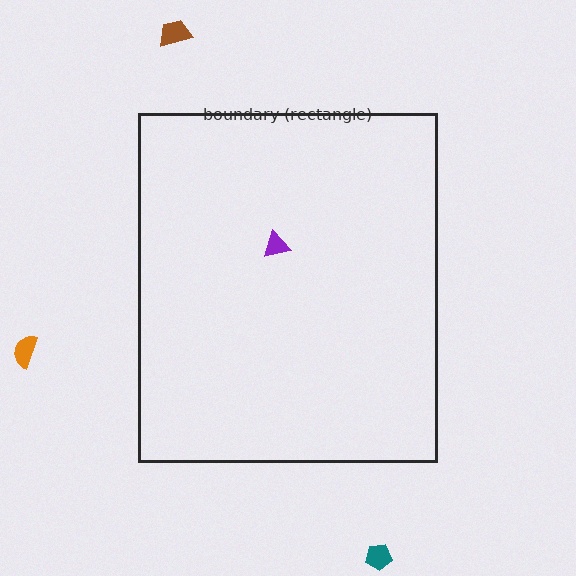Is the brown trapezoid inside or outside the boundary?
Outside.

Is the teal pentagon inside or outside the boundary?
Outside.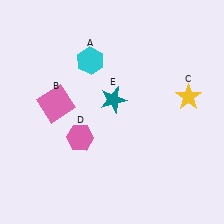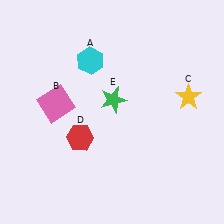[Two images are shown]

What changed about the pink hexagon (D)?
In Image 1, D is pink. In Image 2, it changed to red.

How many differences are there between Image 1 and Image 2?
There are 2 differences between the two images.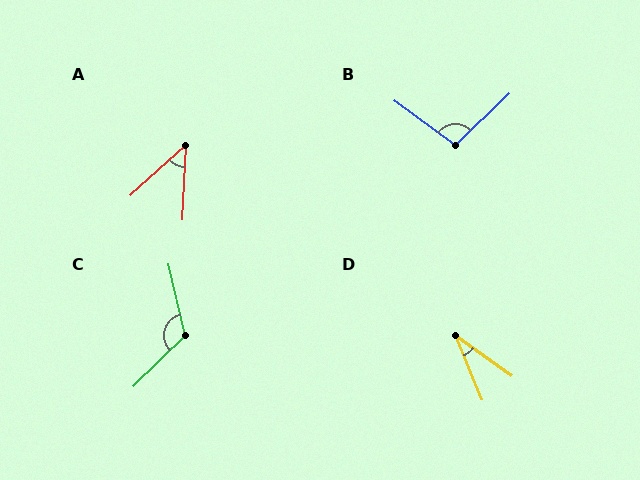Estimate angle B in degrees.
Approximately 100 degrees.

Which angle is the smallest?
D, at approximately 32 degrees.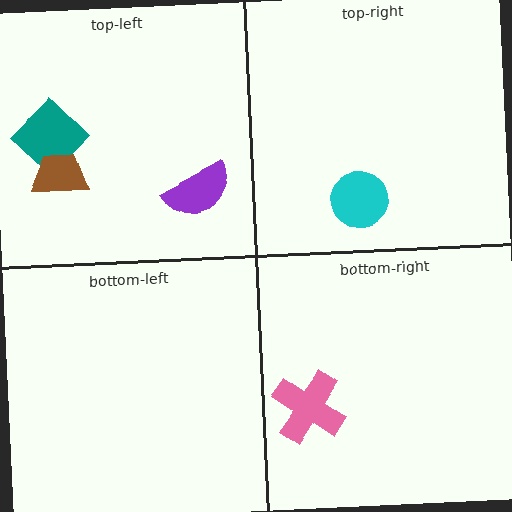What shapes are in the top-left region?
The teal diamond, the purple semicircle, the brown trapezoid.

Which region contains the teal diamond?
The top-left region.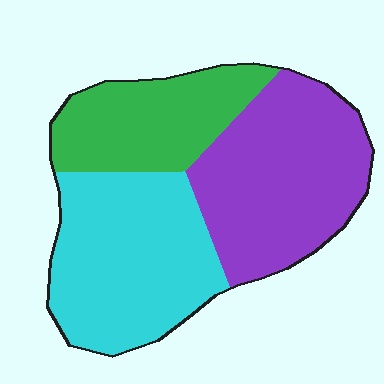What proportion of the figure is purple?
Purple takes up about three eighths (3/8) of the figure.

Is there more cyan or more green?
Cyan.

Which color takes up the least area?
Green, at roughly 25%.